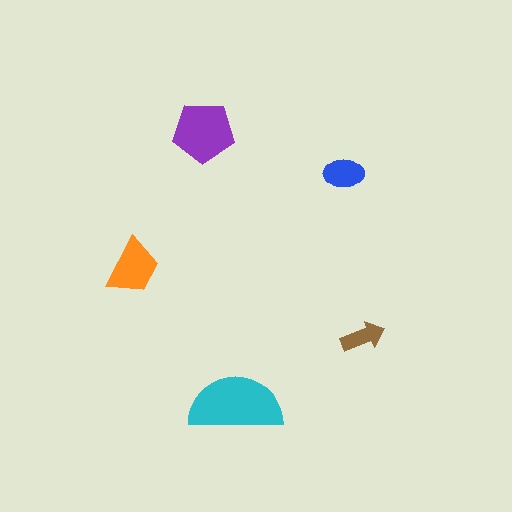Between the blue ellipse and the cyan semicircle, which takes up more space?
The cyan semicircle.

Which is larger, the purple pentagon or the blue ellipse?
The purple pentagon.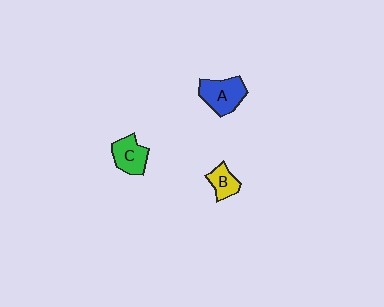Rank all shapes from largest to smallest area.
From largest to smallest: A (blue), C (green), B (yellow).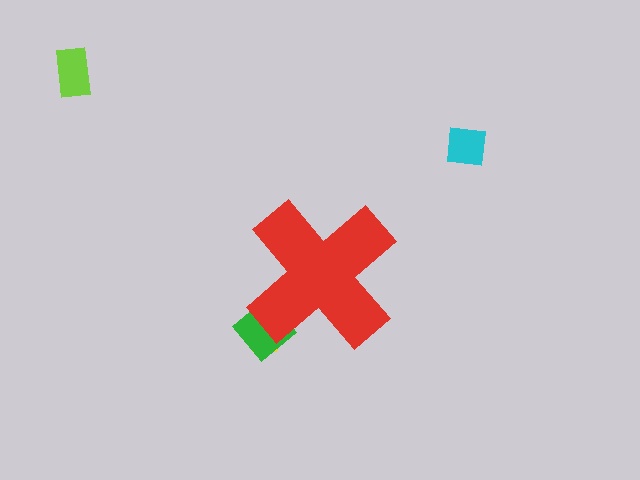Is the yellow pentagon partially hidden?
Yes, the yellow pentagon is partially hidden behind the red cross.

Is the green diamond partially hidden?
Yes, the green diamond is partially hidden behind the red cross.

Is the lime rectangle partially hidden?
No, the lime rectangle is fully visible.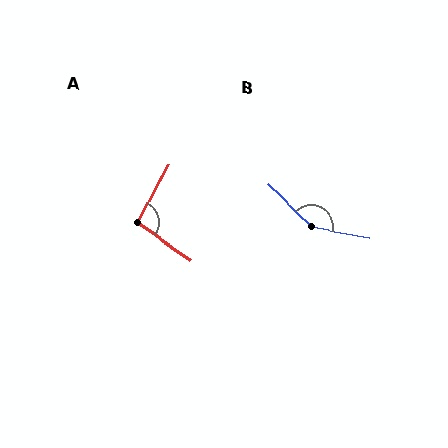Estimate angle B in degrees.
Approximately 148 degrees.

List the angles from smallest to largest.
A (97°), B (148°).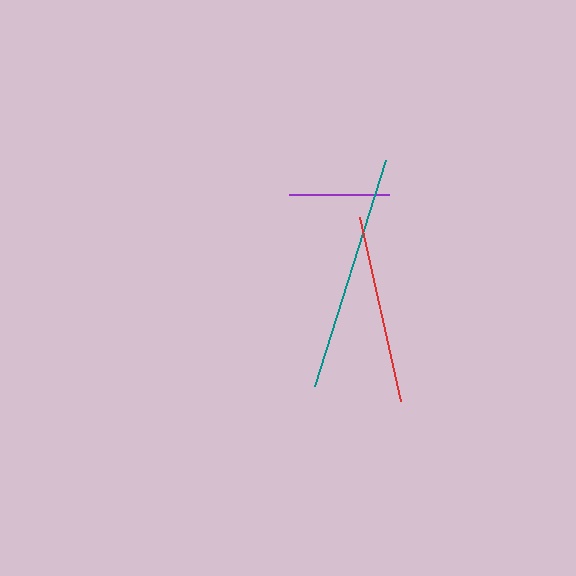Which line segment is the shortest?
The purple line is the shortest at approximately 100 pixels.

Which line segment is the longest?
The teal line is the longest at approximately 237 pixels.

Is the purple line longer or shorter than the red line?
The red line is longer than the purple line.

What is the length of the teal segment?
The teal segment is approximately 237 pixels long.